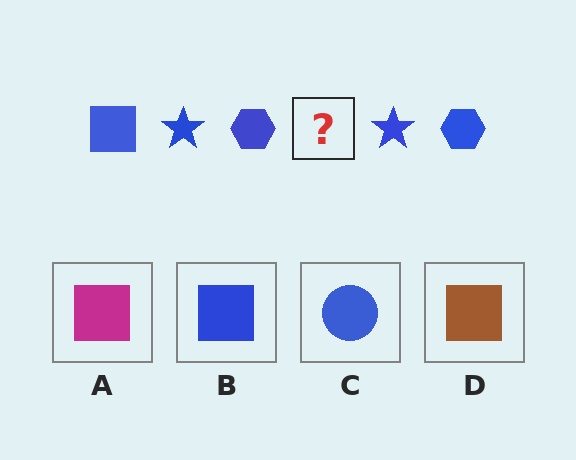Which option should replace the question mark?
Option B.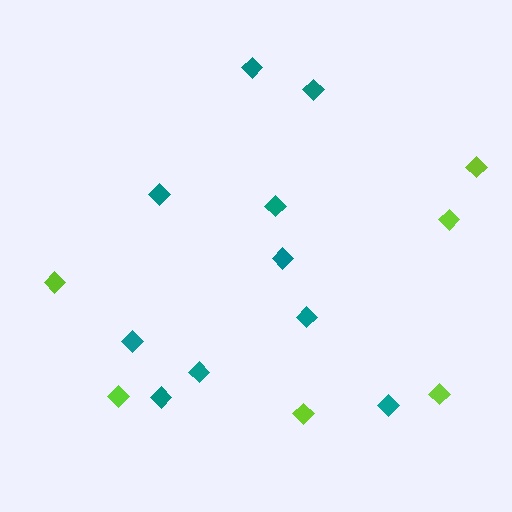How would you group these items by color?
There are 2 groups: one group of teal diamonds (10) and one group of lime diamonds (6).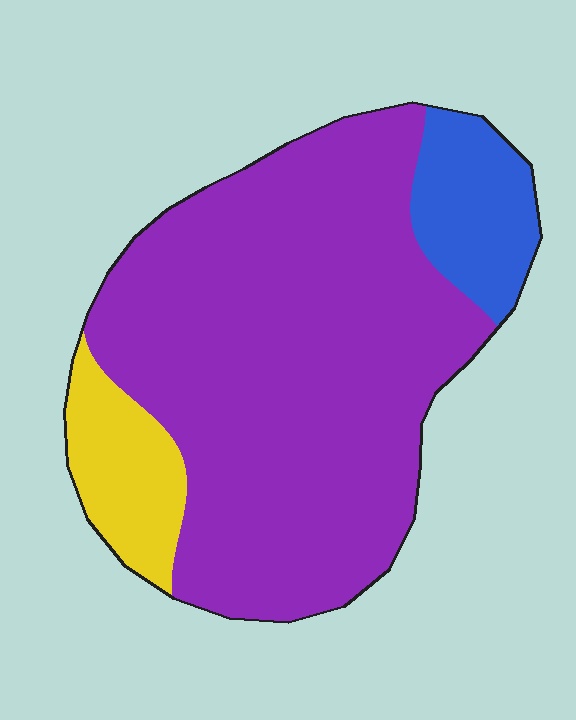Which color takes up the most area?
Purple, at roughly 75%.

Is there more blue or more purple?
Purple.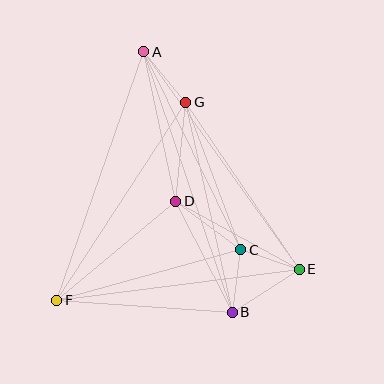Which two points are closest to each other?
Points C and E are closest to each other.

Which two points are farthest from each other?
Points A and B are farthest from each other.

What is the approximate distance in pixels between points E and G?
The distance between E and G is approximately 202 pixels.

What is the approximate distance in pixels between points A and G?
The distance between A and G is approximately 66 pixels.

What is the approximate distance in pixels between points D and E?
The distance between D and E is approximately 141 pixels.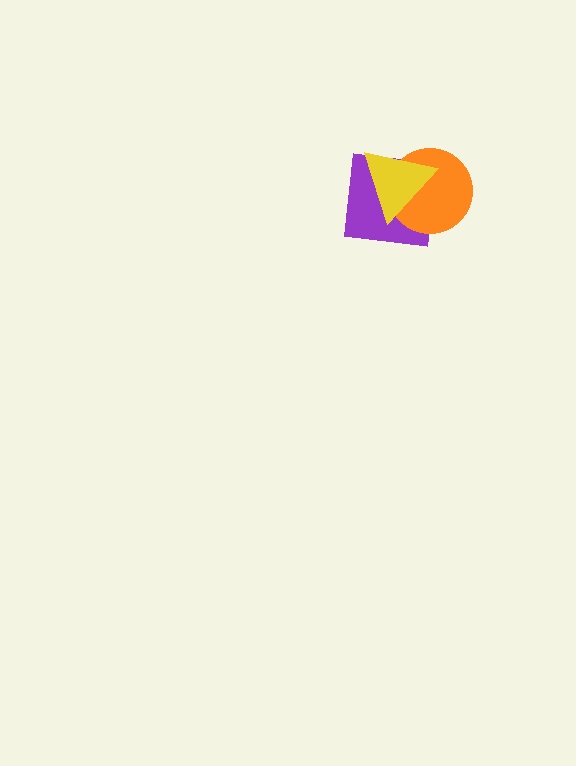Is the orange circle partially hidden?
Yes, it is partially covered by another shape.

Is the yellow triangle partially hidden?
No, no other shape covers it.